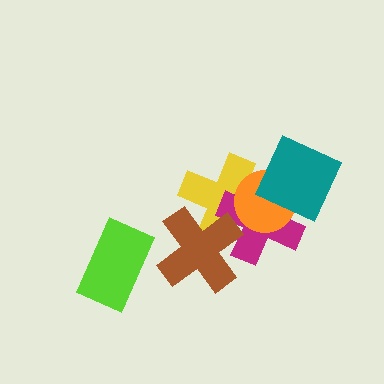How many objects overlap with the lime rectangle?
0 objects overlap with the lime rectangle.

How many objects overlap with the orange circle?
3 objects overlap with the orange circle.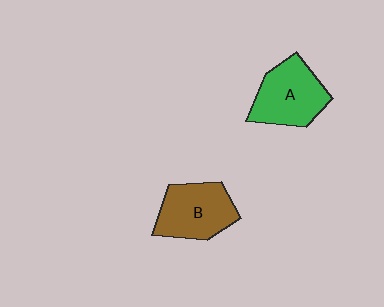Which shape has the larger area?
Shape A (green).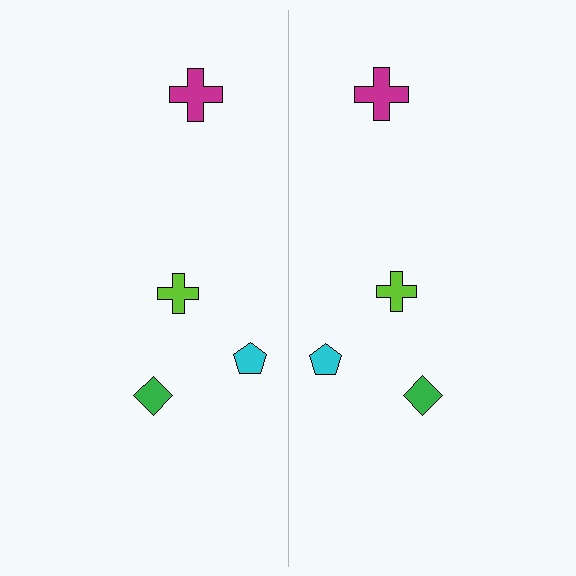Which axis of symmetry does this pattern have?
The pattern has a vertical axis of symmetry running through the center of the image.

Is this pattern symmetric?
Yes, this pattern has bilateral (reflection) symmetry.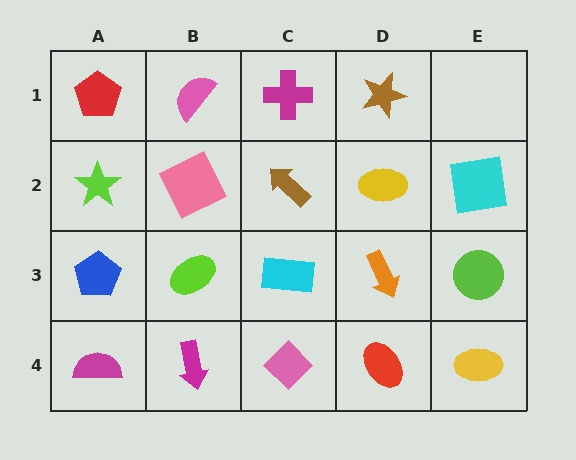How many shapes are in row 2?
5 shapes.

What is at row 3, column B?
A lime ellipse.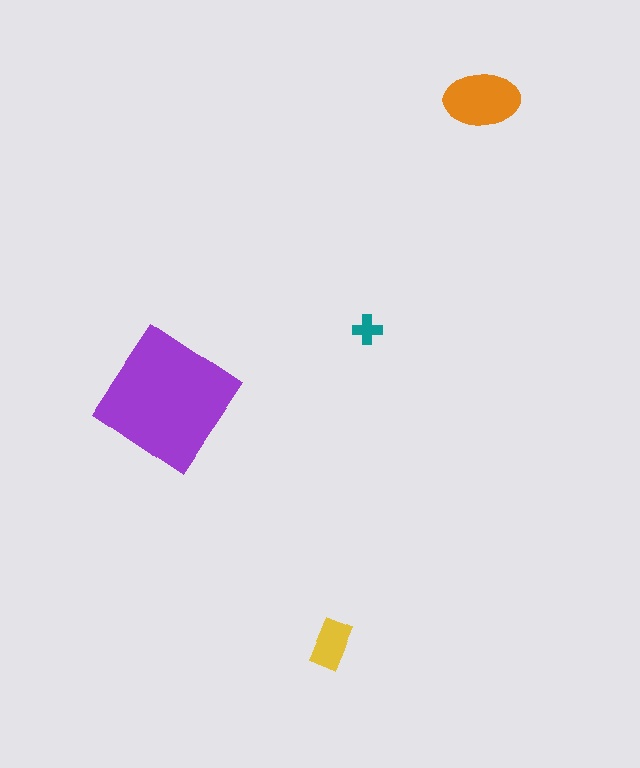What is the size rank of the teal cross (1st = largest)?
4th.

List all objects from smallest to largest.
The teal cross, the yellow rectangle, the orange ellipse, the purple diamond.